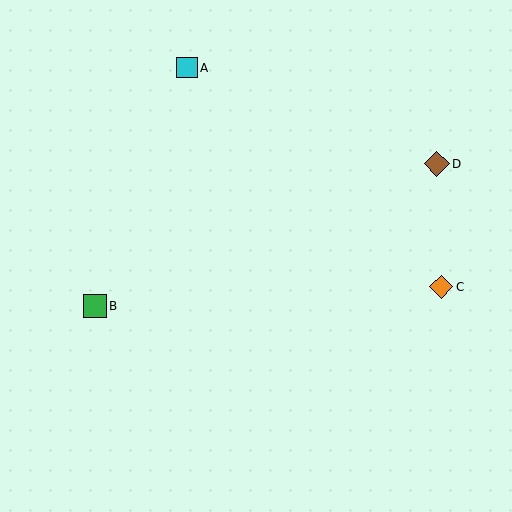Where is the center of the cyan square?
The center of the cyan square is at (187, 68).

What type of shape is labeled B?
Shape B is a green square.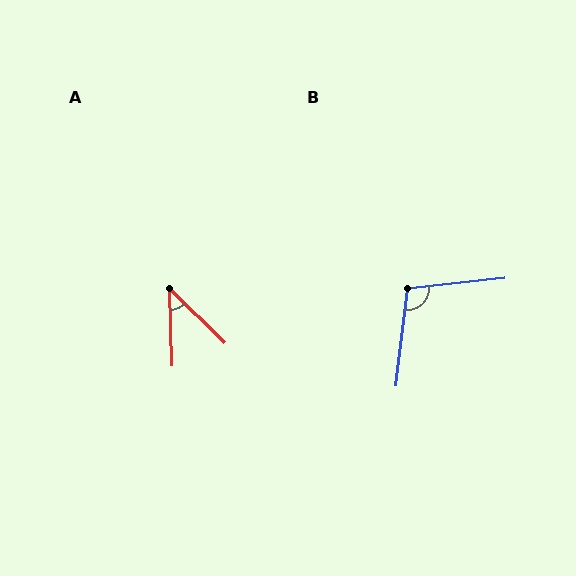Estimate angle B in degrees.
Approximately 103 degrees.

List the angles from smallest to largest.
A (43°), B (103°).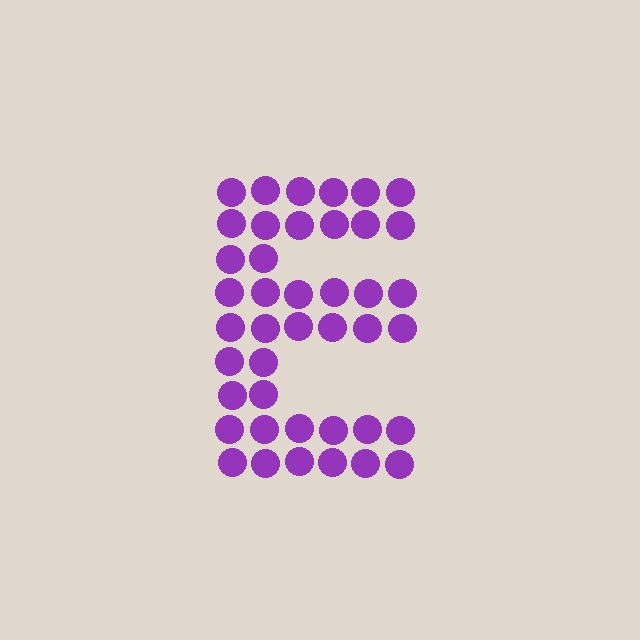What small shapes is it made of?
It is made of small circles.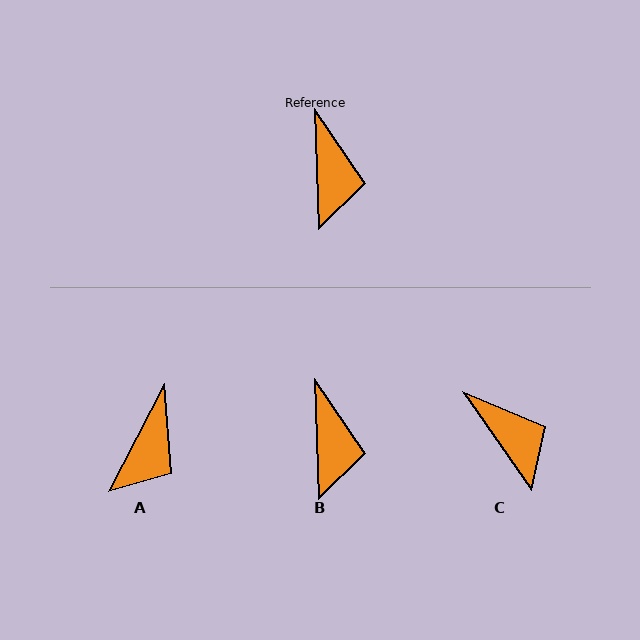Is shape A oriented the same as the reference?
No, it is off by about 30 degrees.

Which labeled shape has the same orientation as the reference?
B.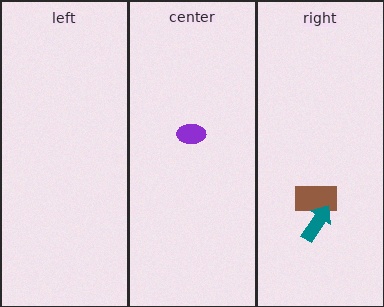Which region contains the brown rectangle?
The right region.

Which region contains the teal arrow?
The right region.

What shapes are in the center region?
The purple ellipse.